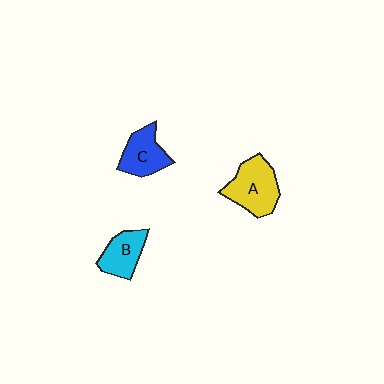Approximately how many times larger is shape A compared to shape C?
Approximately 1.3 times.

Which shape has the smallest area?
Shape B (cyan).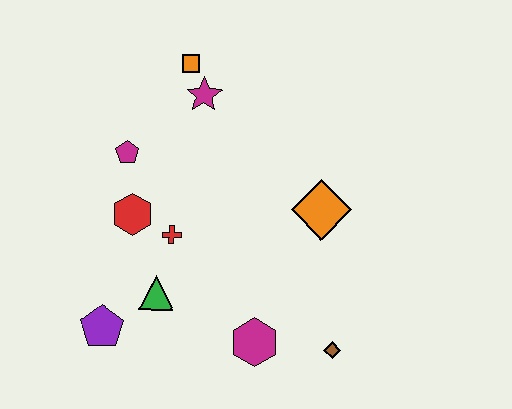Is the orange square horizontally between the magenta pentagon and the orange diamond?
Yes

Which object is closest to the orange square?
The magenta star is closest to the orange square.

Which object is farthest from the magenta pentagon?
The brown diamond is farthest from the magenta pentagon.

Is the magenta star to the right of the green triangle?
Yes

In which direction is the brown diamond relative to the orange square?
The brown diamond is below the orange square.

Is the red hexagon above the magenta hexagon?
Yes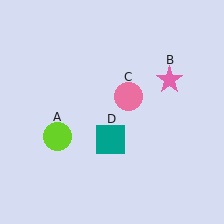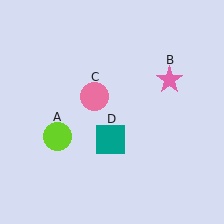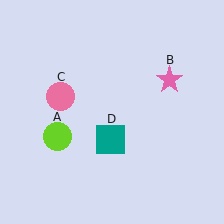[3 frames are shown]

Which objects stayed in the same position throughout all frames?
Lime circle (object A) and pink star (object B) and teal square (object D) remained stationary.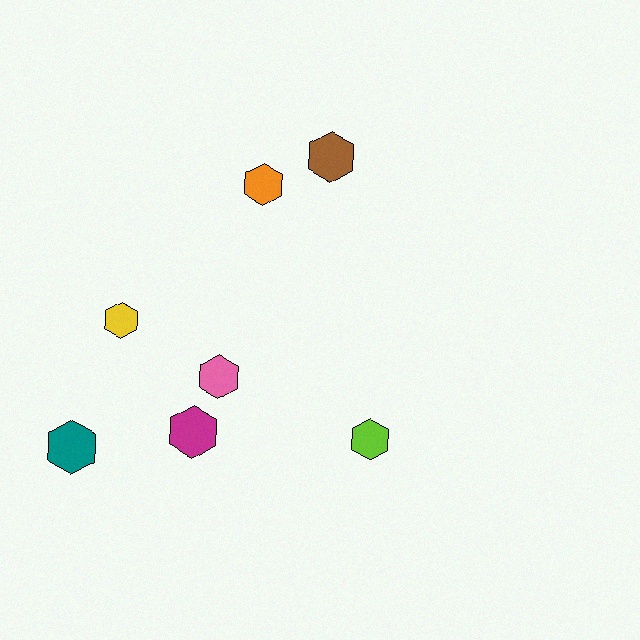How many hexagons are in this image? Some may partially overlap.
There are 7 hexagons.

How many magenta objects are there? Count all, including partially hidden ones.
There is 1 magenta object.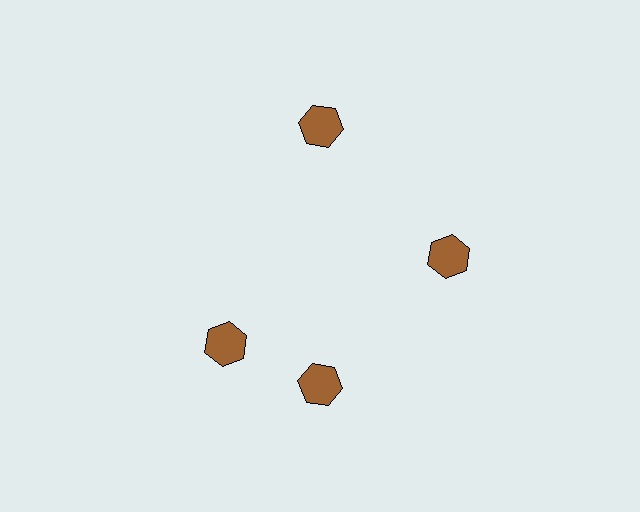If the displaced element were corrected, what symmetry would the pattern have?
It would have 4-fold rotational symmetry — the pattern would map onto itself every 90 degrees.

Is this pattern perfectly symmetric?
No. The 4 brown hexagons are arranged in a ring, but one element near the 9 o'clock position is rotated out of alignment along the ring, breaking the 4-fold rotational symmetry.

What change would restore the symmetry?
The symmetry would be restored by rotating it back into even spacing with its neighbors so that all 4 hexagons sit at equal angles and equal distance from the center.